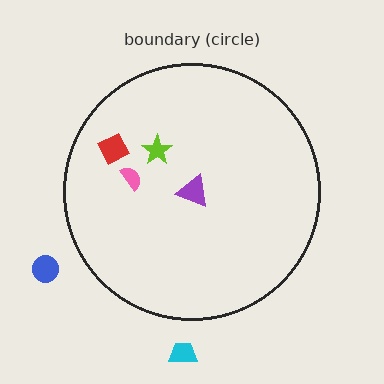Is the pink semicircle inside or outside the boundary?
Inside.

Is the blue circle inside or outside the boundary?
Outside.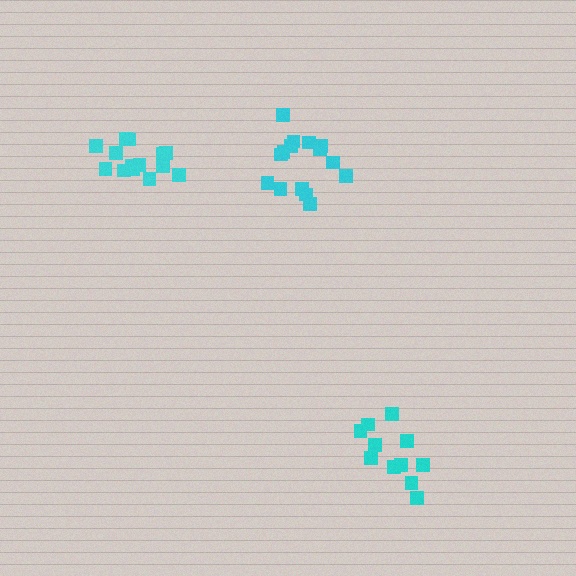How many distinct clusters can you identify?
There are 3 distinct clusters.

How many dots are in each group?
Group 1: 15 dots, Group 2: 14 dots, Group 3: 11 dots (40 total).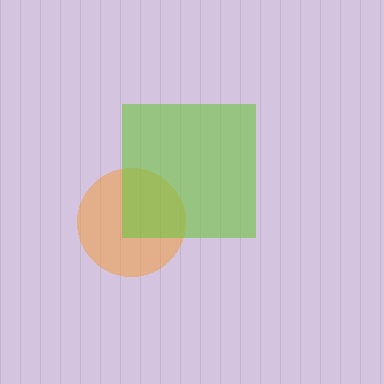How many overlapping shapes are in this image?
There are 2 overlapping shapes in the image.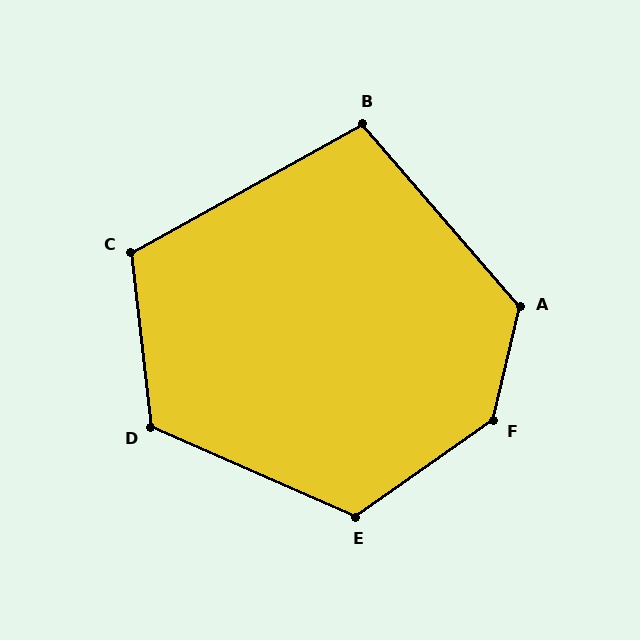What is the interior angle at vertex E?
Approximately 121 degrees (obtuse).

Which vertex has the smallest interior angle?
B, at approximately 102 degrees.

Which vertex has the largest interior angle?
F, at approximately 138 degrees.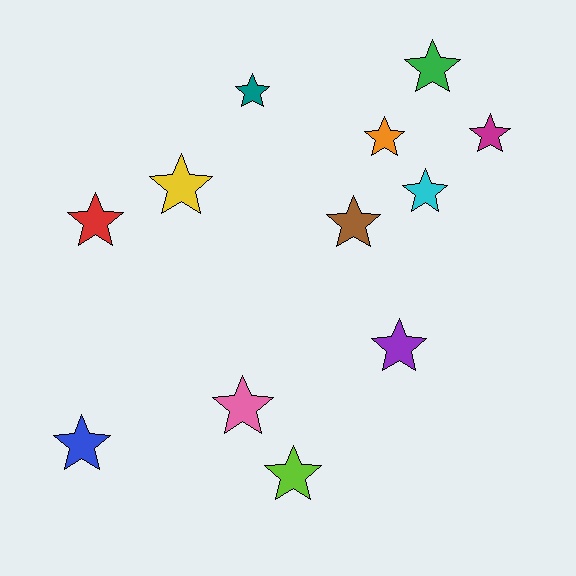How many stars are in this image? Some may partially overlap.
There are 12 stars.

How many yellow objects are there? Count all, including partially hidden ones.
There is 1 yellow object.